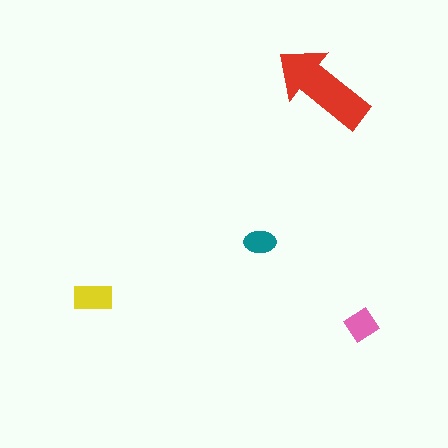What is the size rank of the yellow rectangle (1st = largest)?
2nd.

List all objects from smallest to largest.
The teal ellipse, the pink diamond, the yellow rectangle, the red arrow.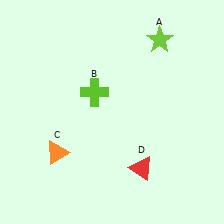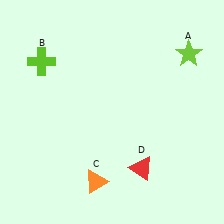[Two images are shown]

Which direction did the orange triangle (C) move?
The orange triangle (C) moved right.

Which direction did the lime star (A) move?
The lime star (A) moved right.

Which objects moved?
The objects that moved are: the lime star (A), the lime cross (B), the orange triangle (C).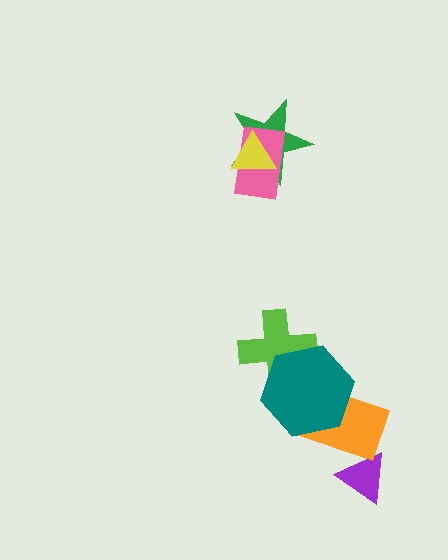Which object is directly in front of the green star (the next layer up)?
The pink rectangle is directly in front of the green star.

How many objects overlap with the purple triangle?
1 object overlaps with the purple triangle.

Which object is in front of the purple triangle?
The orange rectangle is in front of the purple triangle.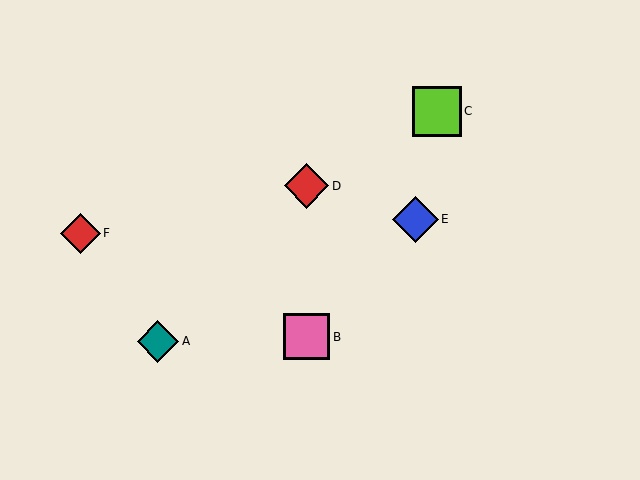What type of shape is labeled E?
Shape E is a blue diamond.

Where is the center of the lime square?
The center of the lime square is at (437, 111).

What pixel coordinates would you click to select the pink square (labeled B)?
Click at (307, 337) to select the pink square B.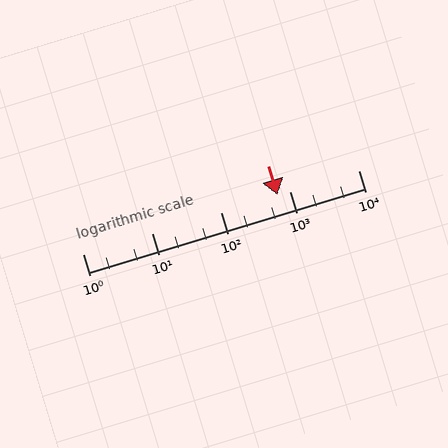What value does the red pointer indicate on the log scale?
The pointer indicates approximately 680.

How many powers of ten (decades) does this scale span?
The scale spans 4 decades, from 1 to 10000.